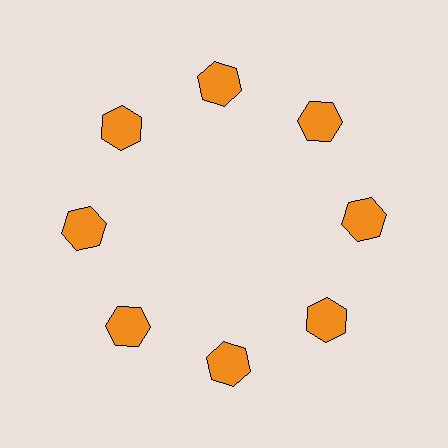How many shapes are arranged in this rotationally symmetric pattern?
There are 8 shapes, arranged in 8 groups of 1.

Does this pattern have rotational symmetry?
Yes, this pattern has 8-fold rotational symmetry. It looks the same after rotating 45 degrees around the center.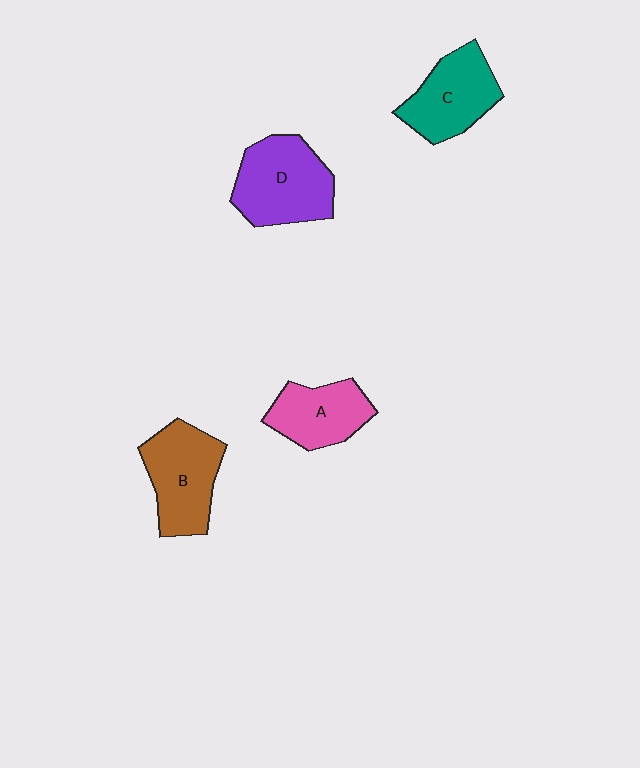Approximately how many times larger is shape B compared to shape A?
Approximately 1.2 times.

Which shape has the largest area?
Shape D (purple).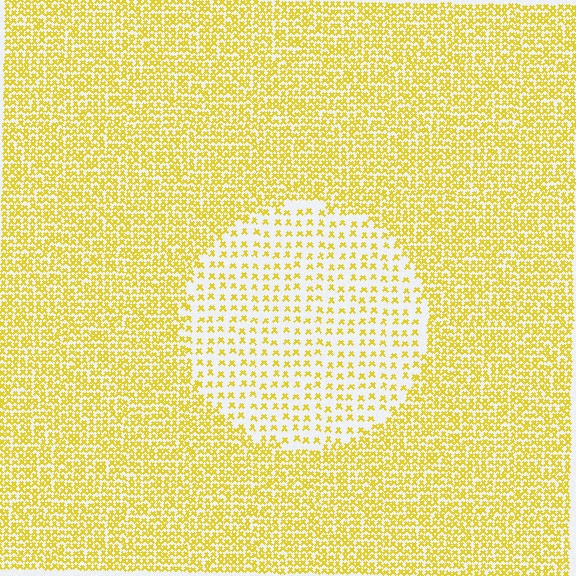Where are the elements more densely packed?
The elements are more densely packed outside the circle boundary.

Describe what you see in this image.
The image contains small yellow elements arranged at two different densities. A circle-shaped region is visible where the elements are less densely packed than the surrounding area.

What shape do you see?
I see a circle.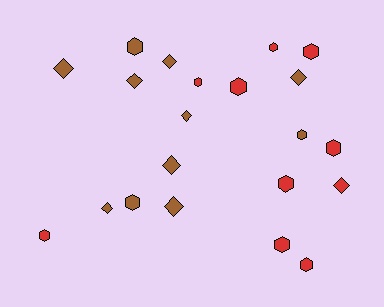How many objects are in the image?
There are 21 objects.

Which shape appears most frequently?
Hexagon, with 12 objects.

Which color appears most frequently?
Brown, with 11 objects.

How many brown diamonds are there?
There are 8 brown diamonds.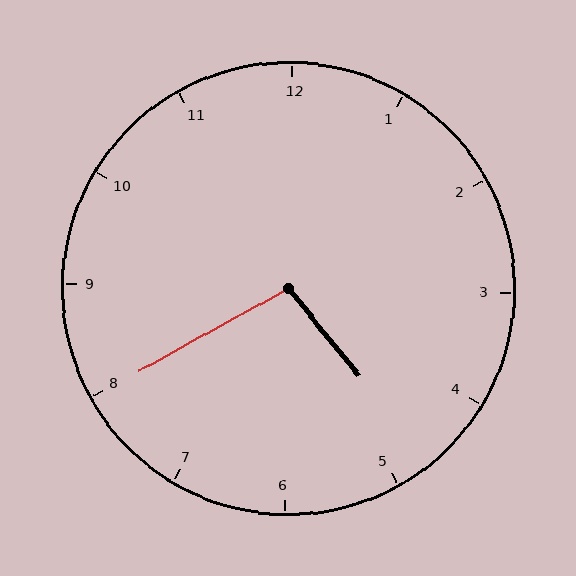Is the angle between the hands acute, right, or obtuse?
It is obtuse.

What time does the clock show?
4:40.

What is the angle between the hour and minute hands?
Approximately 100 degrees.